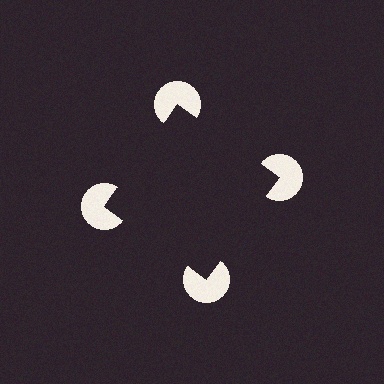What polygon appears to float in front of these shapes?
An illusory square — its edges are inferred from the aligned wedge cuts in the pac-man discs, not physically drawn.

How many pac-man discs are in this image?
There are 4 — one at each vertex of the illusory square.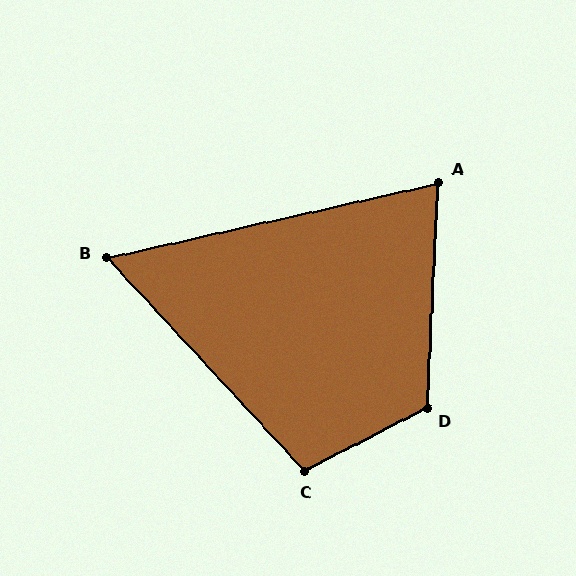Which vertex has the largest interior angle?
D, at approximately 120 degrees.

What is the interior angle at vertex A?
Approximately 74 degrees (acute).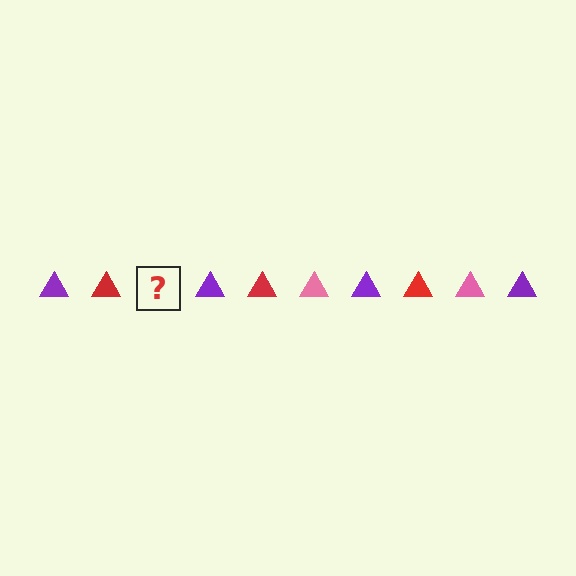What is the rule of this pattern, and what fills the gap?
The rule is that the pattern cycles through purple, red, pink triangles. The gap should be filled with a pink triangle.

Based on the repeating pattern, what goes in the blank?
The blank should be a pink triangle.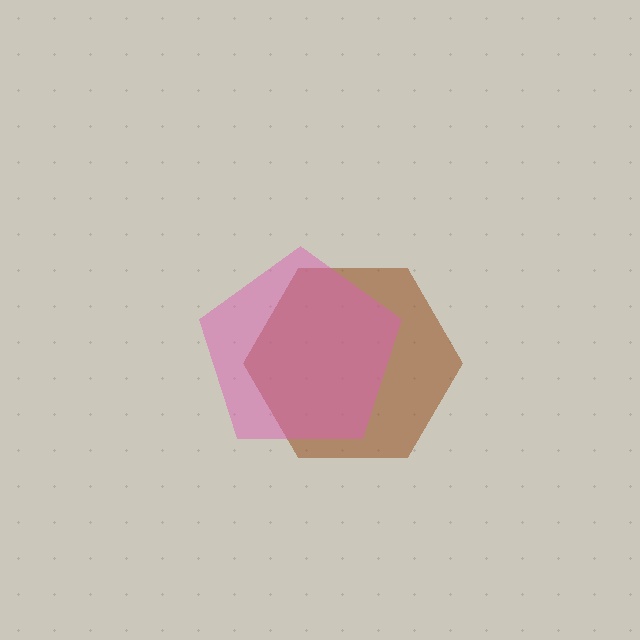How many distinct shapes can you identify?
There are 2 distinct shapes: a brown hexagon, a pink pentagon.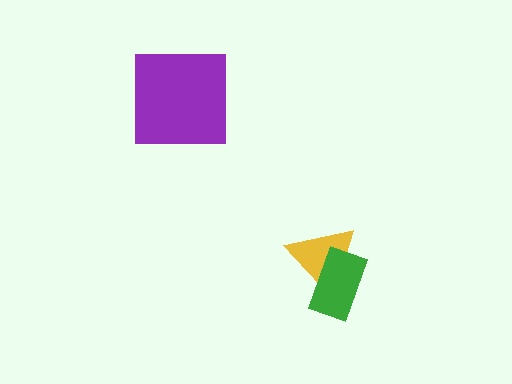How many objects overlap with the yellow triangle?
1 object overlaps with the yellow triangle.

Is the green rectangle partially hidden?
No, no other shape covers it.